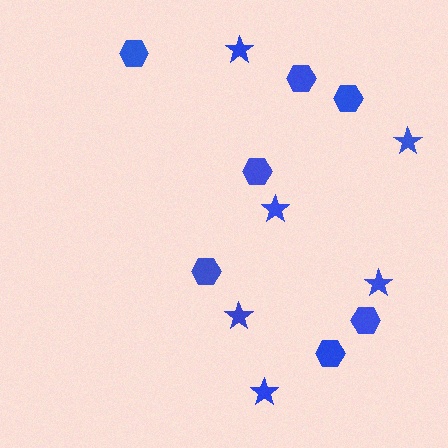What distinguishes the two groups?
There are 2 groups: one group of hexagons (7) and one group of stars (6).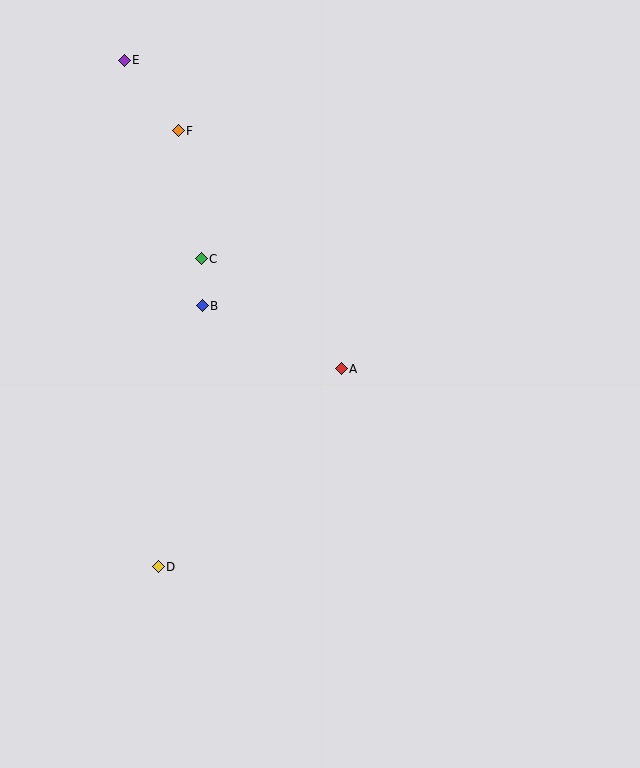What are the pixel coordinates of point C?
Point C is at (201, 259).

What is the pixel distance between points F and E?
The distance between F and E is 89 pixels.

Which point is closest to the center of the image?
Point A at (341, 369) is closest to the center.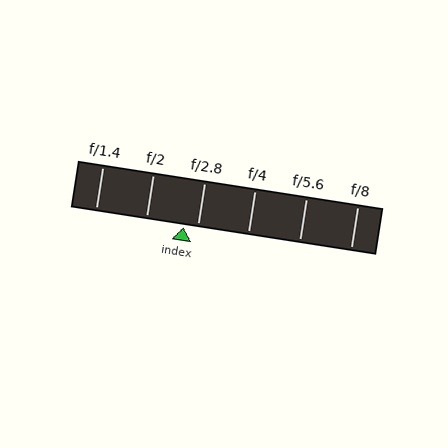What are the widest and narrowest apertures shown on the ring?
The widest aperture shown is f/1.4 and the narrowest is f/8.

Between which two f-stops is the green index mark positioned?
The index mark is between f/2 and f/2.8.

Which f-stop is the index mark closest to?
The index mark is closest to f/2.8.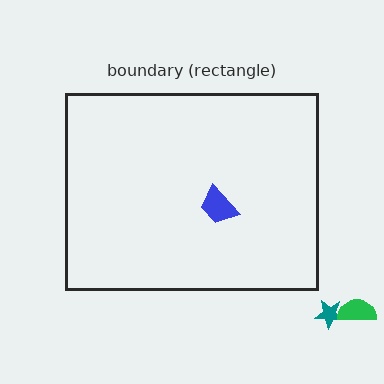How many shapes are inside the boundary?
1 inside, 2 outside.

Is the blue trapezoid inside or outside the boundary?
Inside.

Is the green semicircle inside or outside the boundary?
Outside.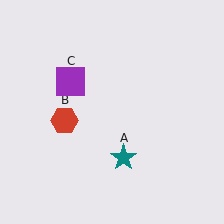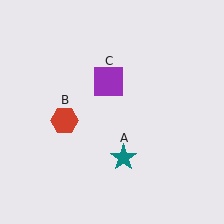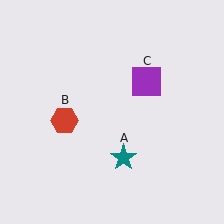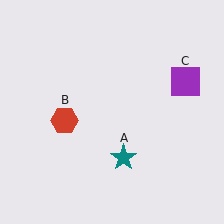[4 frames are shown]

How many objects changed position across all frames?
1 object changed position: purple square (object C).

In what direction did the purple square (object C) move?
The purple square (object C) moved right.